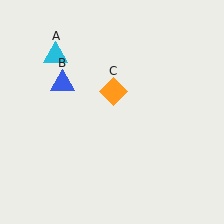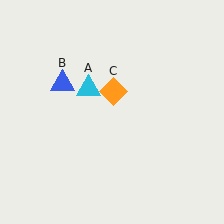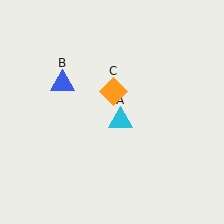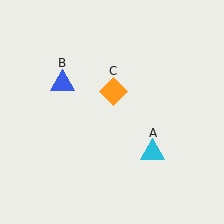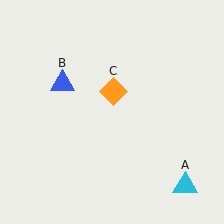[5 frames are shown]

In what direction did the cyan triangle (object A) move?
The cyan triangle (object A) moved down and to the right.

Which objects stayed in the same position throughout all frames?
Blue triangle (object B) and orange diamond (object C) remained stationary.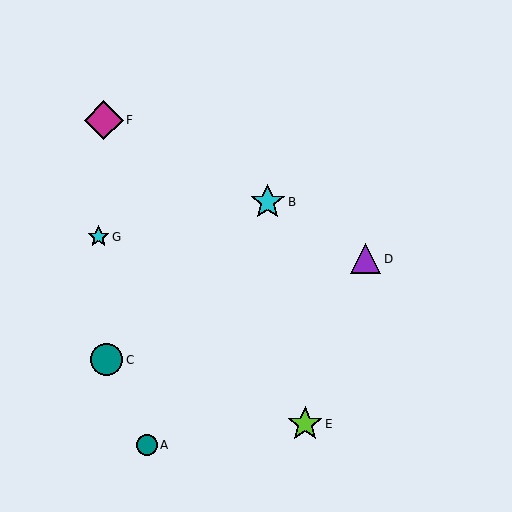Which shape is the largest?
The magenta diamond (labeled F) is the largest.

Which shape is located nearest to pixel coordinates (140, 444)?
The teal circle (labeled A) at (147, 445) is nearest to that location.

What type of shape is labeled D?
Shape D is a purple triangle.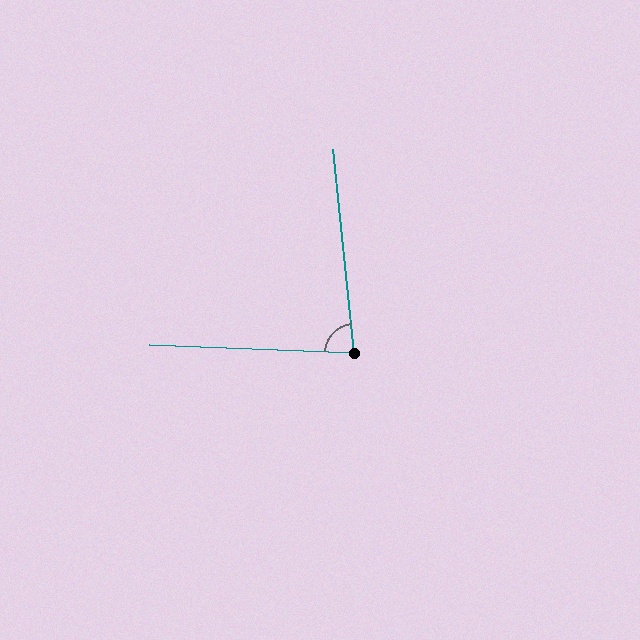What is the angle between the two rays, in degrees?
Approximately 82 degrees.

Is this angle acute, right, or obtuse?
It is acute.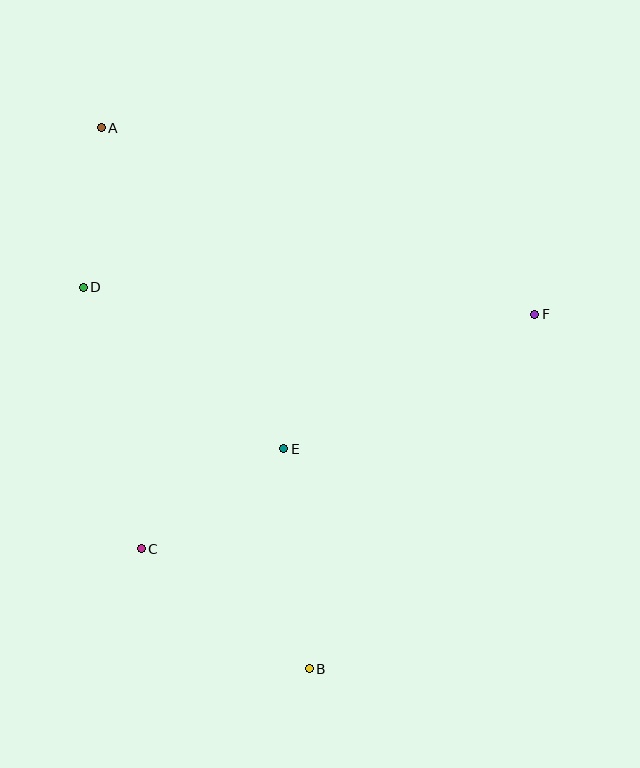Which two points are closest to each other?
Points A and D are closest to each other.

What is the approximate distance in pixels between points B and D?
The distance between B and D is approximately 443 pixels.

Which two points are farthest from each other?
Points A and B are farthest from each other.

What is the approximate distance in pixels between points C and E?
The distance between C and E is approximately 175 pixels.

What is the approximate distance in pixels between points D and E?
The distance between D and E is approximately 257 pixels.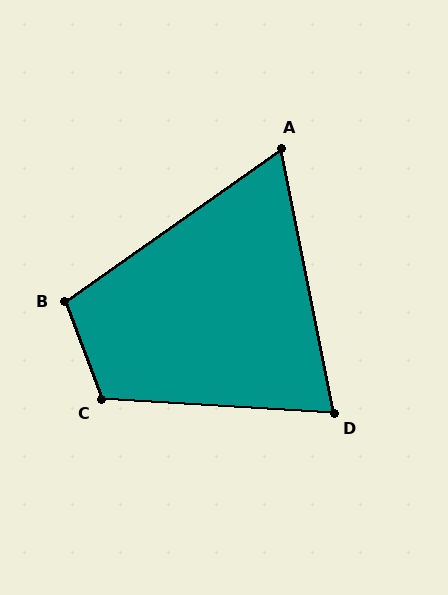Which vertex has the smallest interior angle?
A, at approximately 66 degrees.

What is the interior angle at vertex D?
Approximately 75 degrees (acute).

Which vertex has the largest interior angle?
C, at approximately 114 degrees.